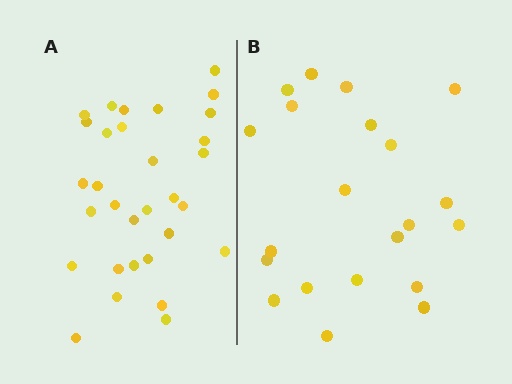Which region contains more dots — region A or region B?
Region A (the left region) has more dots.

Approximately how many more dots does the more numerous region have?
Region A has roughly 10 or so more dots than region B.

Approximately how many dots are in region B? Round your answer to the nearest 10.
About 20 dots. (The exact count is 21, which rounds to 20.)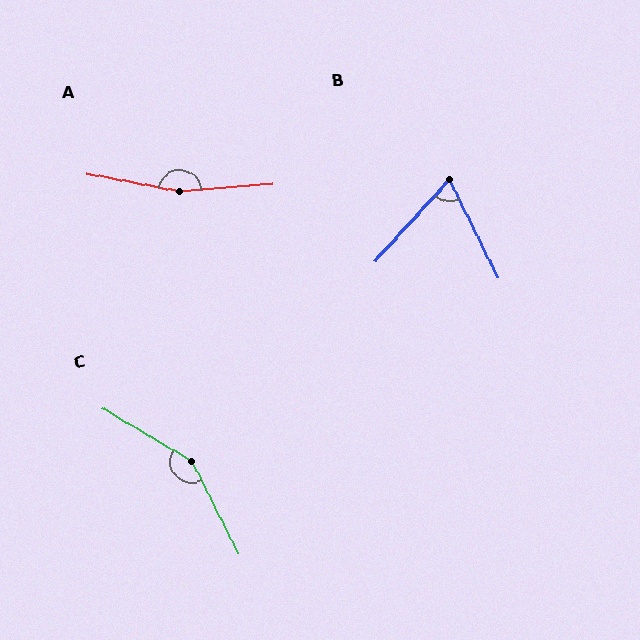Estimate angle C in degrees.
Approximately 147 degrees.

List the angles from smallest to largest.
B (69°), C (147°), A (164°).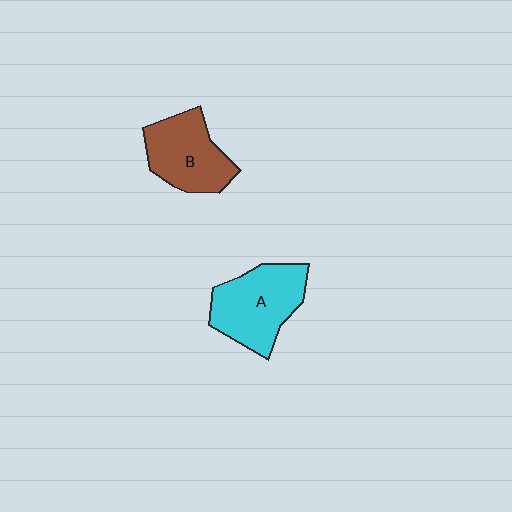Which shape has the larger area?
Shape A (cyan).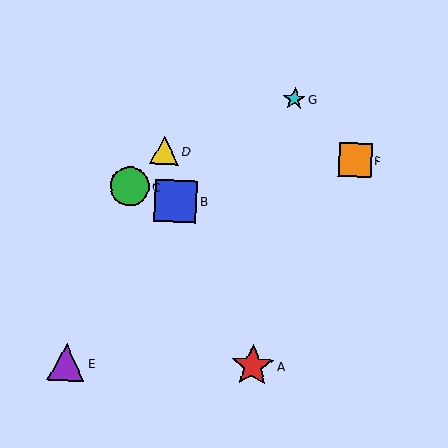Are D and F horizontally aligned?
Yes, both are at y≈150.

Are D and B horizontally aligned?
No, D is at y≈150 and B is at y≈201.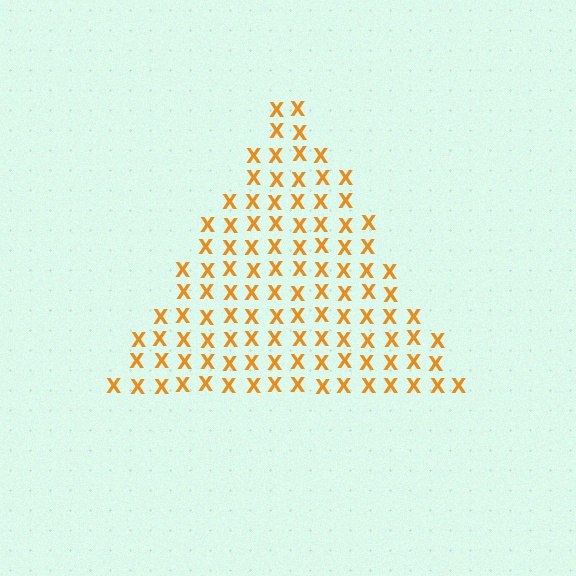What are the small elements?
The small elements are letter X's.